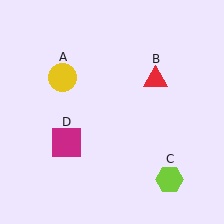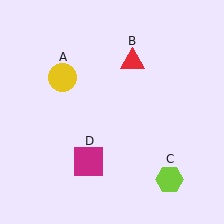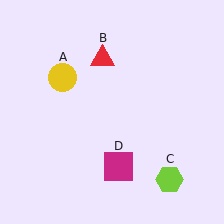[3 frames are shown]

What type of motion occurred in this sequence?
The red triangle (object B), magenta square (object D) rotated counterclockwise around the center of the scene.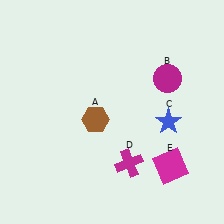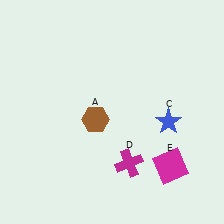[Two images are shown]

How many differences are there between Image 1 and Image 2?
There is 1 difference between the two images.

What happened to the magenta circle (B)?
The magenta circle (B) was removed in Image 2. It was in the top-right area of Image 1.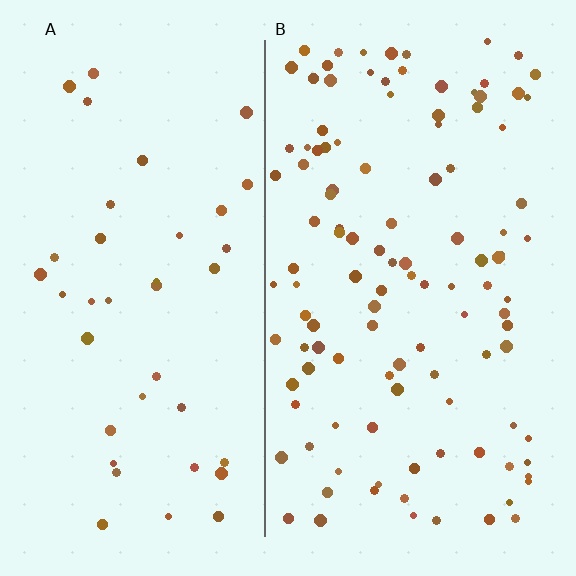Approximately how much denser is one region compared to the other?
Approximately 2.9× — region B over region A.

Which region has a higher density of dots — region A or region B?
B (the right).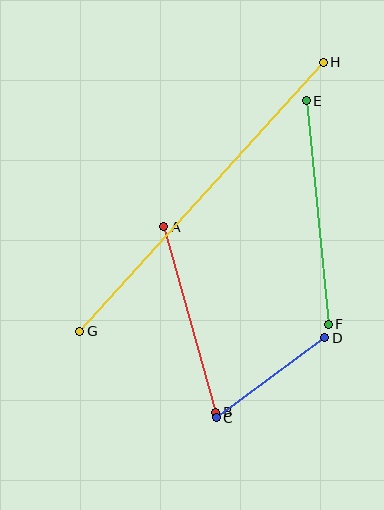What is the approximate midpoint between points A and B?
The midpoint is at approximately (190, 319) pixels.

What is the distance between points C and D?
The distance is approximately 135 pixels.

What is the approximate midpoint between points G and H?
The midpoint is at approximately (202, 197) pixels.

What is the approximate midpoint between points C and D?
The midpoint is at approximately (271, 378) pixels.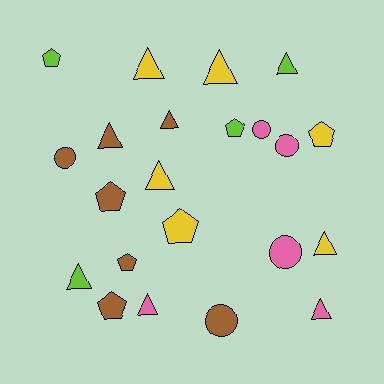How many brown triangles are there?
There are 2 brown triangles.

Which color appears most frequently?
Brown, with 7 objects.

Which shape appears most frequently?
Triangle, with 10 objects.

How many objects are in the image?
There are 22 objects.